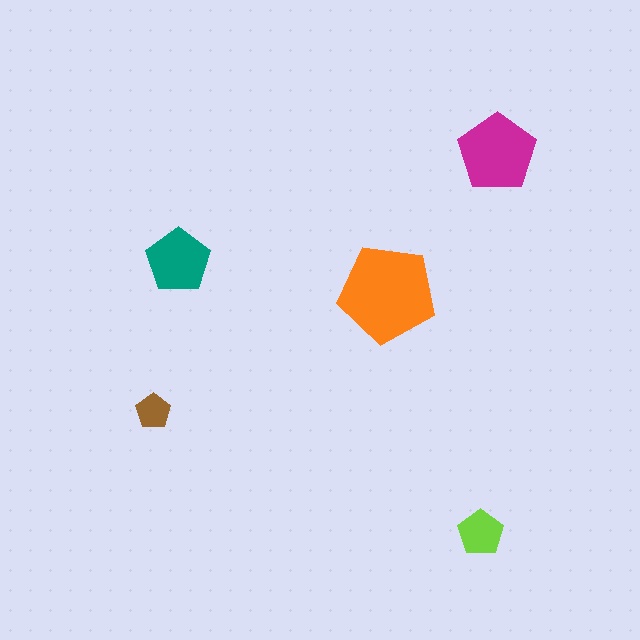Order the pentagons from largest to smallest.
the orange one, the magenta one, the teal one, the lime one, the brown one.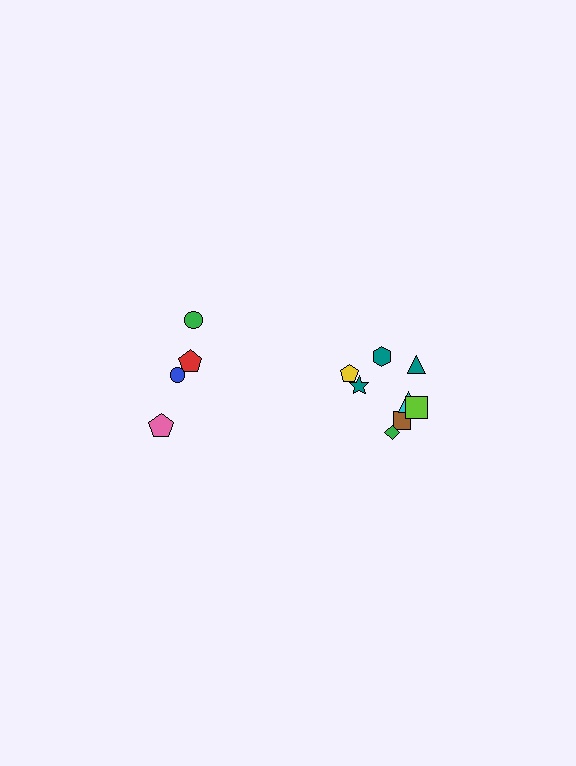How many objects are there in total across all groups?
There are 12 objects.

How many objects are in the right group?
There are 8 objects.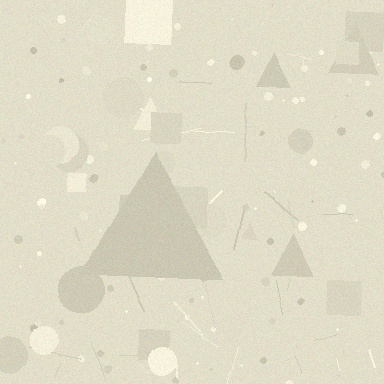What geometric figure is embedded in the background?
A triangle is embedded in the background.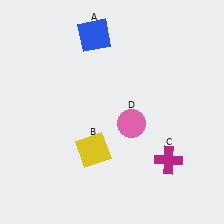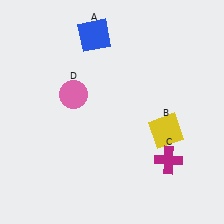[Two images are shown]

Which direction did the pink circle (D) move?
The pink circle (D) moved left.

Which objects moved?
The objects that moved are: the yellow square (B), the pink circle (D).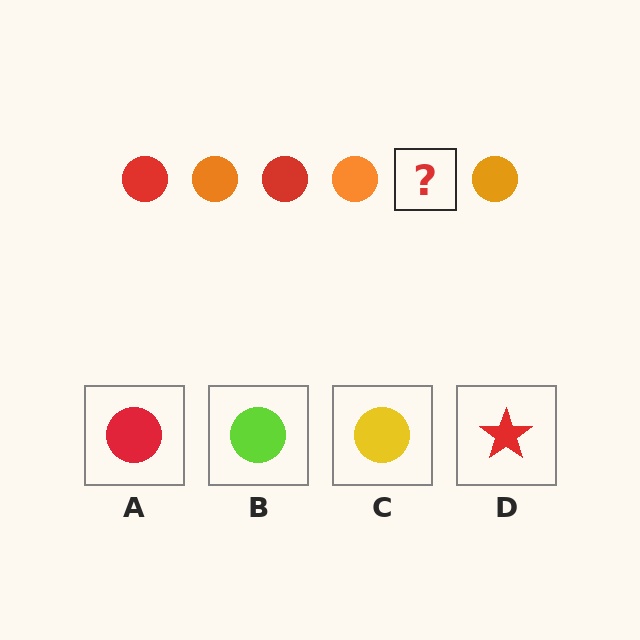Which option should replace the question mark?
Option A.